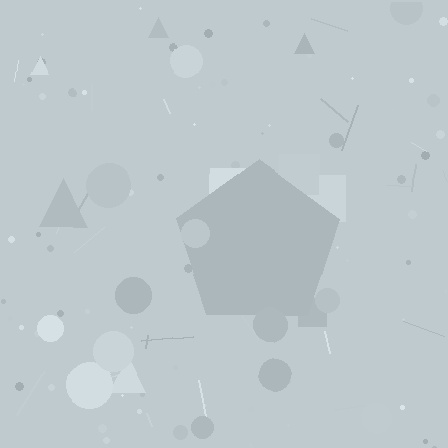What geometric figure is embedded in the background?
A pentagon is embedded in the background.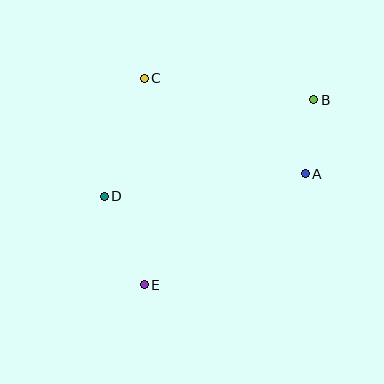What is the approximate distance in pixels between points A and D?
The distance between A and D is approximately 202 pixels.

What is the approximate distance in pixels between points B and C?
The distance between B and C is approximately 171 pixels.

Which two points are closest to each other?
Points A and B are closest to each other.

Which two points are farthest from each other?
Points B and E are farthest from each other.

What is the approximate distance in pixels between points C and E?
The distance between C and E is approximately 207 pixels.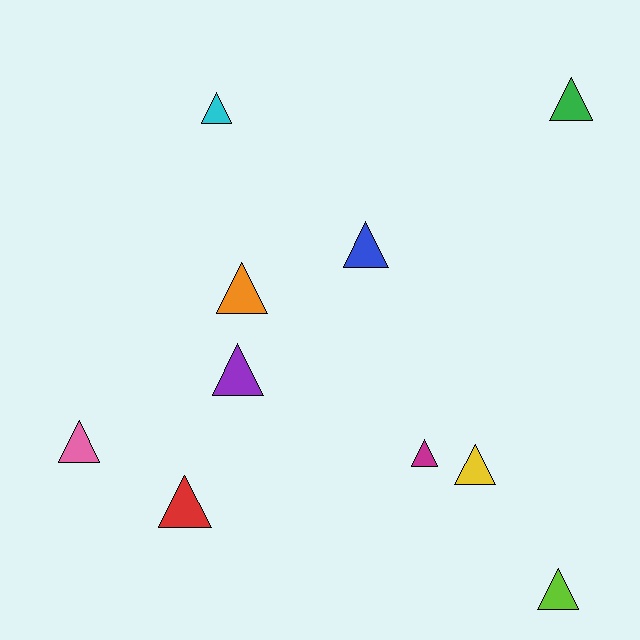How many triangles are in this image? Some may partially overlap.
There are 10 triangles.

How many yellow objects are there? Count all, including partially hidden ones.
There is 1 yellow object.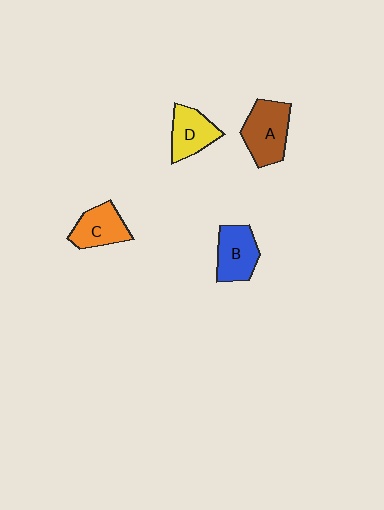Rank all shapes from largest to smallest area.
From largest to smallest: A (brown), B (blue), C (orange), D (yellow).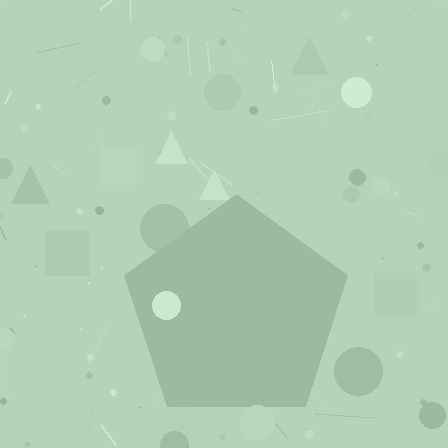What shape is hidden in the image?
A pentagon is hidden in the image.